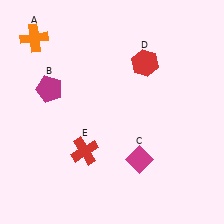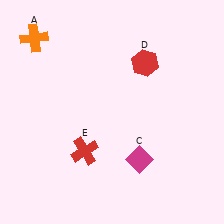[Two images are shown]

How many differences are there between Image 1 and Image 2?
There is 1 difference between the two images.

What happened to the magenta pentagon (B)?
The magenta pentagon (B) was removed in Image 2. It was in the top-left area of Image 1.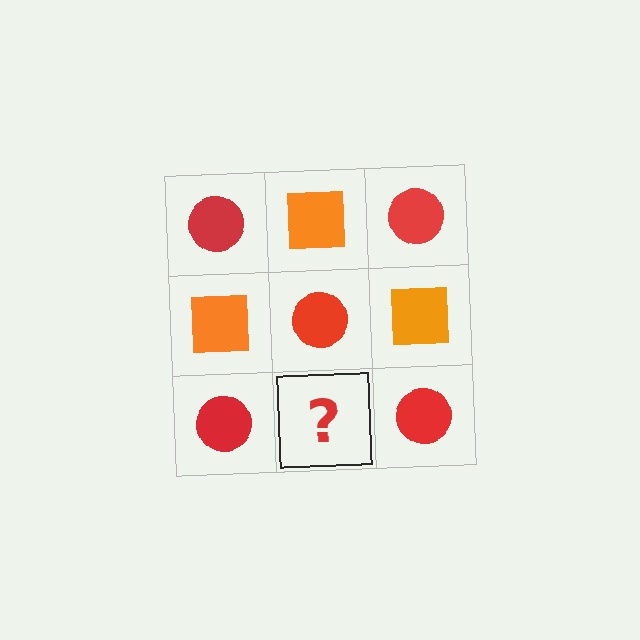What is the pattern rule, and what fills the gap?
The rule is that it alternates red circle and orange square in a checkerboard pattern. The gap should be filled with an orange square.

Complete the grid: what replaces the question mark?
The question mark should be replaced with an orange square.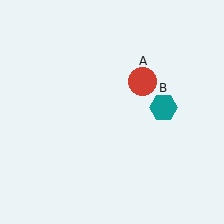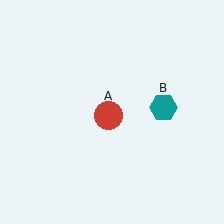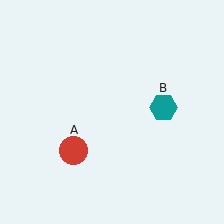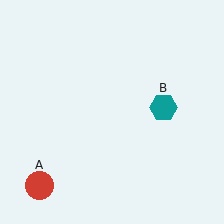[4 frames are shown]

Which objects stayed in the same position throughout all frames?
Teal hexagon (object B) remained stationary.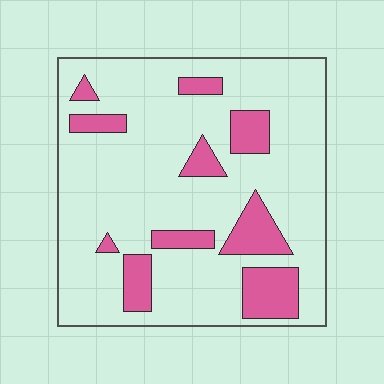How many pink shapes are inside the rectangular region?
10.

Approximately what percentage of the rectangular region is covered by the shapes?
Approximately 20%.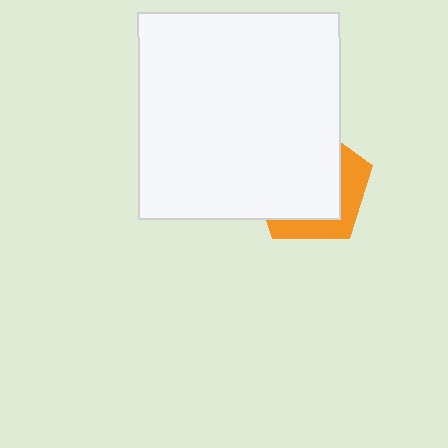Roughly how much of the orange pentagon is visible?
A small part of it is visible (roughly 32%).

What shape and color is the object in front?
The object in front is a white rectangle.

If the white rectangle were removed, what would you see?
You would see the complete orange pentagon.